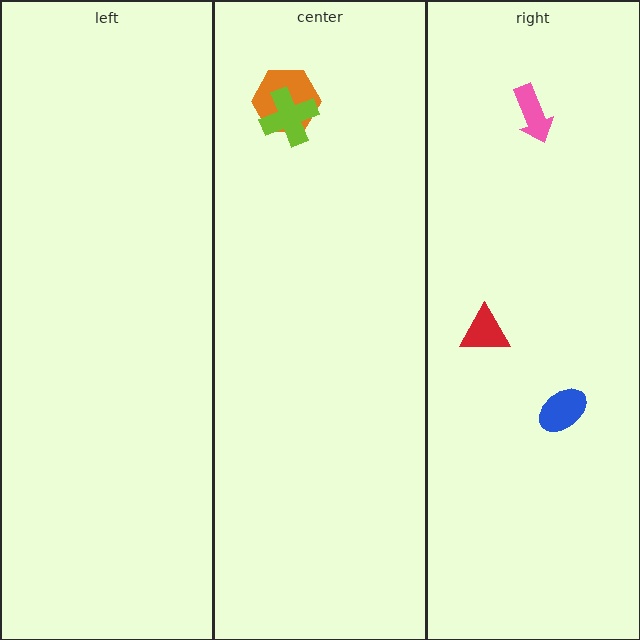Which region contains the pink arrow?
The right region.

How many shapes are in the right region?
3.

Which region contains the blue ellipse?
The right region.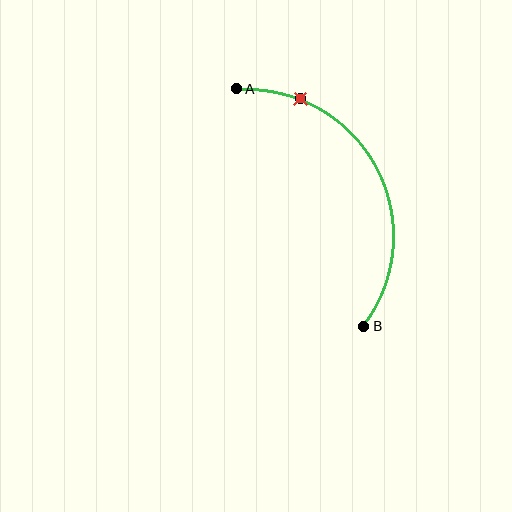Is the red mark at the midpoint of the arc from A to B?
No. The red mark lies on the arc but is closer to endpoint A. The arc midpoint would be at the point on the curve equidistant along the arc from both A and B.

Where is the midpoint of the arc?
The arc midpoint is the point on the curve farthest from the straight line joining A and B. It sits to the right of that line.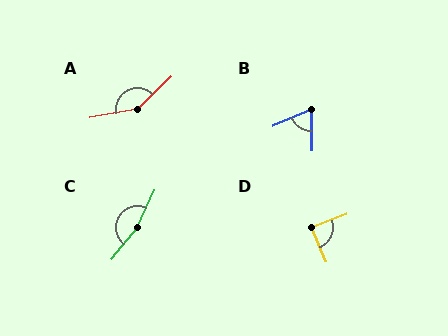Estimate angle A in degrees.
Approximately 146 degrees.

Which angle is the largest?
C, at approximately 166 degrees.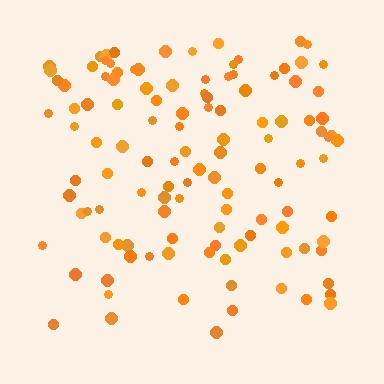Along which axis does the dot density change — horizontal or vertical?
Vertical.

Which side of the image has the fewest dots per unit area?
The bottom.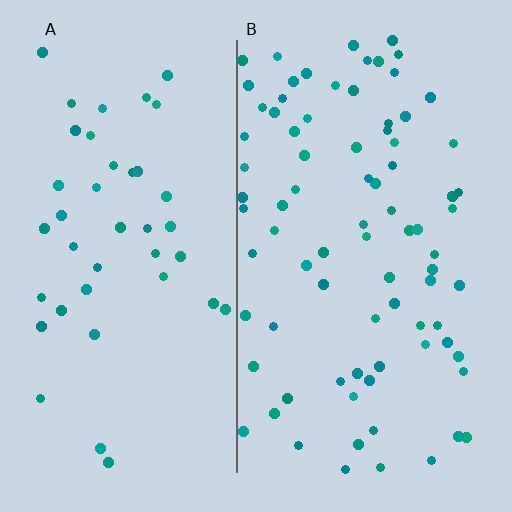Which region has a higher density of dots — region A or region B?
B (the right).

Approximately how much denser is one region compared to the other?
Approximately 1.9× — region B over region A.